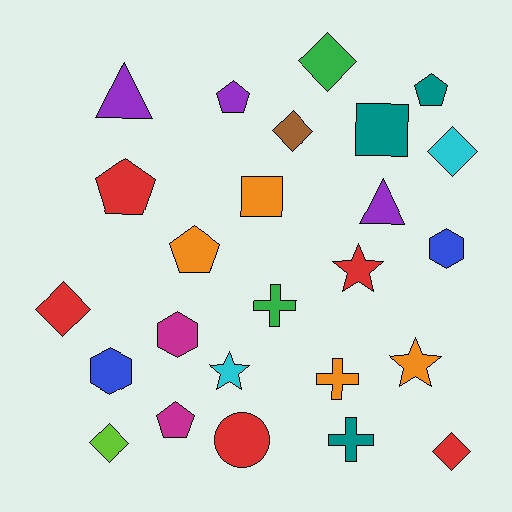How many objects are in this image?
There are 25 objects.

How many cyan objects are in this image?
There are 2 cyan objects.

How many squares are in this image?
There are 2 squares.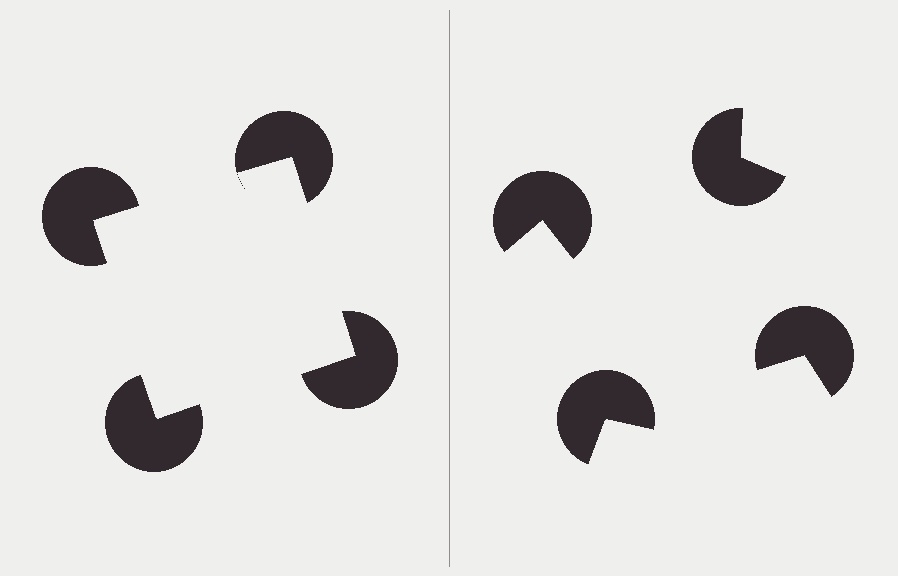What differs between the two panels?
The pac-man discs are positioned identically on both sides; only the wedge orientations differ. On the left they align to a square; on the right they are misaligned.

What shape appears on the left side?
An illusory square.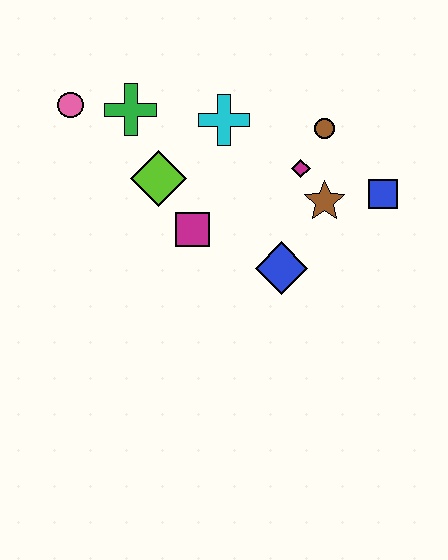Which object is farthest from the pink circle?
The blue square is farthest from the pink circle.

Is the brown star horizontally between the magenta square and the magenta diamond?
No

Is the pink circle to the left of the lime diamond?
Yes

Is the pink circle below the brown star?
No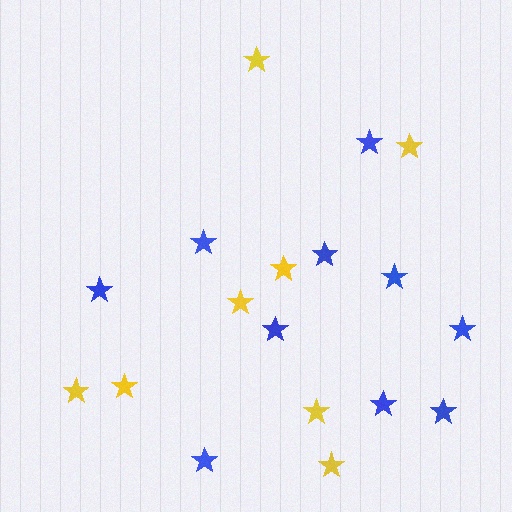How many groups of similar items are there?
There are 2 groups: one group of blue stars (10) and one group of yellow stars (8).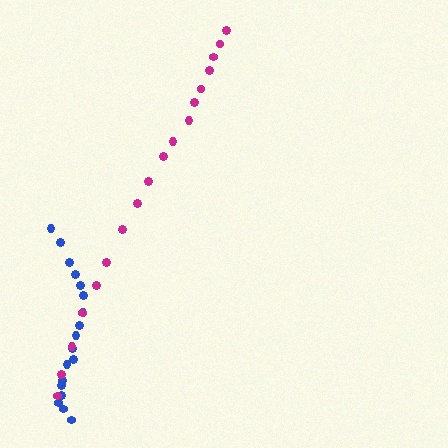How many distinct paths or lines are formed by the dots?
There are 2 distinct paths.